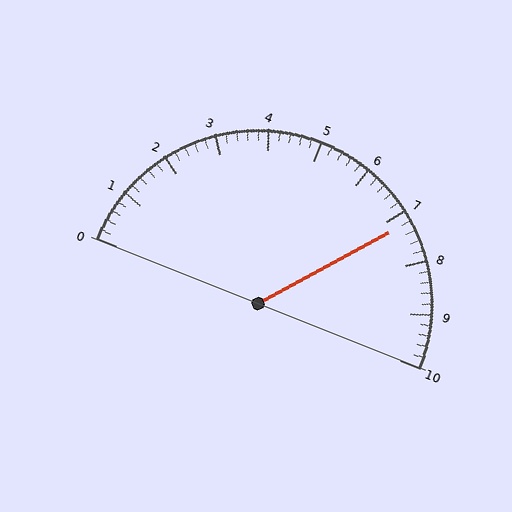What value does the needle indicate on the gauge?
The needle indicates approximately 7.2.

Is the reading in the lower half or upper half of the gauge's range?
The reading is in the upper half of the range (0 to 10).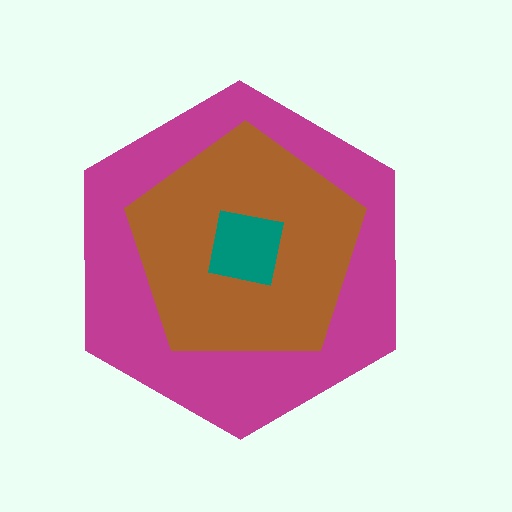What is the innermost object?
The teal square.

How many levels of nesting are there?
3.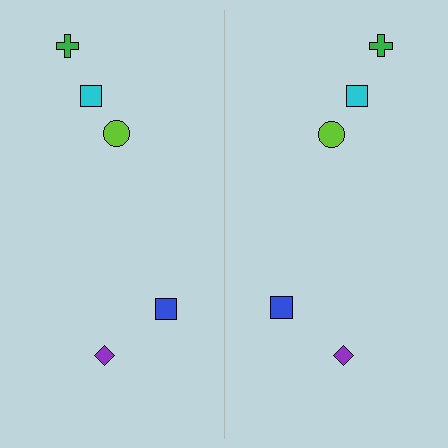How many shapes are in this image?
There are 10 shapes in this image.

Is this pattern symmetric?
Yes, this pattern has bilateral (reflection) symmetry.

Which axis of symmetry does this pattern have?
The pattern has a vertical axis of symmetry running through the center of the image.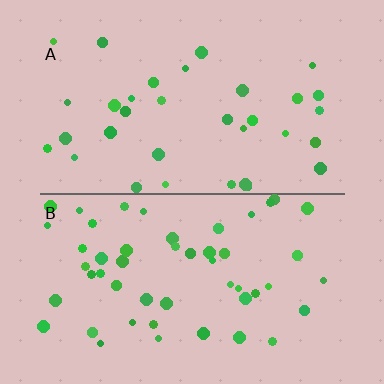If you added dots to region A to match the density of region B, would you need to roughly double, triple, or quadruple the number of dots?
Approximately double.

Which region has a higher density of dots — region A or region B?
B (the bottom).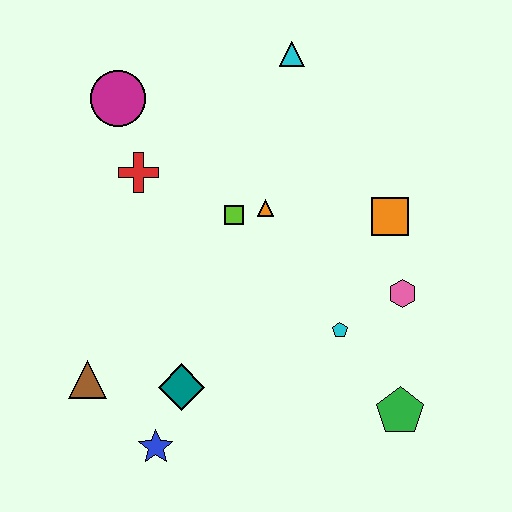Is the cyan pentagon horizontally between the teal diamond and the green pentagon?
Yes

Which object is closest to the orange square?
The pink hexagon is closest to the orange square.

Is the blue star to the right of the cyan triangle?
No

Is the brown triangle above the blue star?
Yes